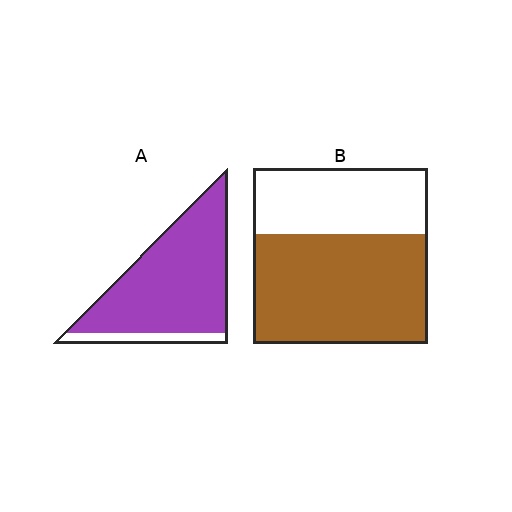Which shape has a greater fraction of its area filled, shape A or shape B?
Shape A.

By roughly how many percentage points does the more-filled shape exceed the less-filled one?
By roughly 25 percentage points (A over B).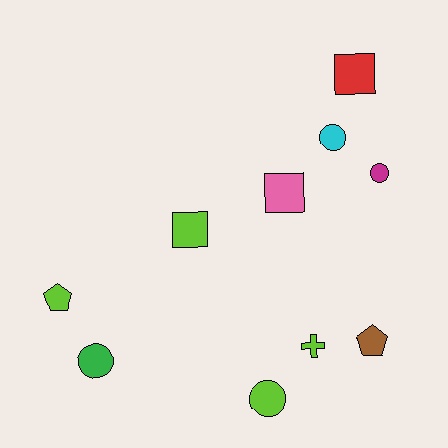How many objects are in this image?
There are 10 objects.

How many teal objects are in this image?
There are no teal objects.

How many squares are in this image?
There are 3 squares.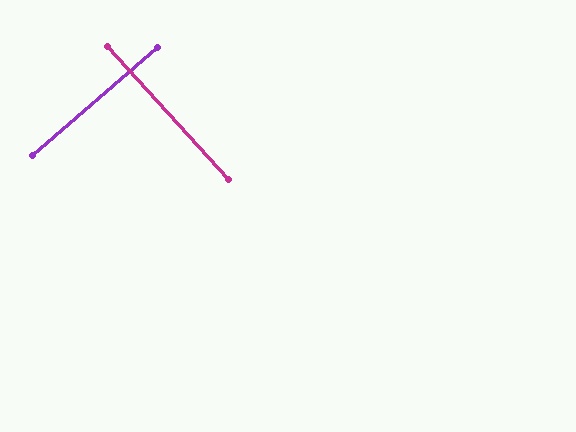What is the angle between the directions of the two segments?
Approximately 88 degrees.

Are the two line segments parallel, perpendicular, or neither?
Perpendicular — they meet at approximately 88°.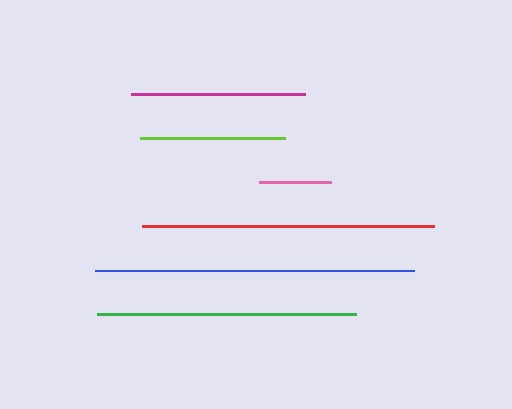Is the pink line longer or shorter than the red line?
The red line is longer than the pink line.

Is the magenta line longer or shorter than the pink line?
The magenta line is longer than the pink line.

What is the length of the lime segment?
The lime segment is approximately 145 pixels long.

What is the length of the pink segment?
The pink segment is approximately 72 pixels long.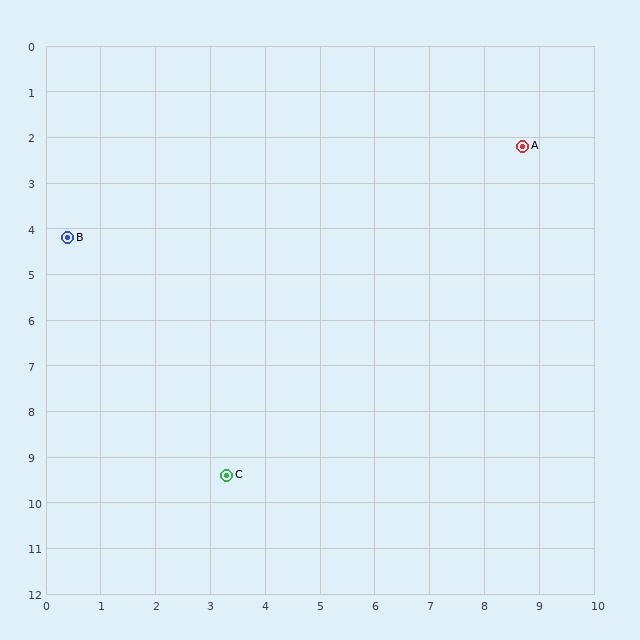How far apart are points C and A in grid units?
Points C and A are about 9.0 grid units apart.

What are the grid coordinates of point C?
Point C is at approximately (3.3, 9.4).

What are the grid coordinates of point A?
Point A is at approximately (8.7, 2.2).